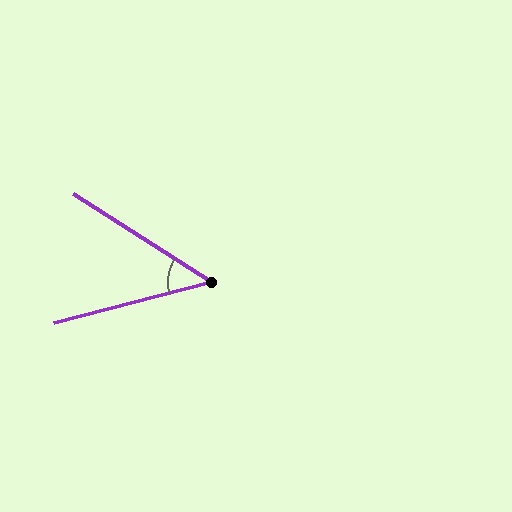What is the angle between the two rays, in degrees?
Approximately 47 degrees.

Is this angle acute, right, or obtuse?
It is acute.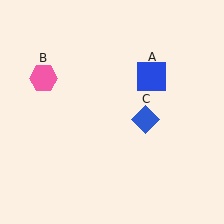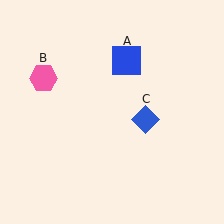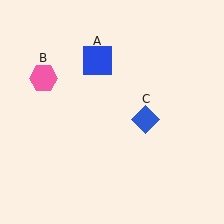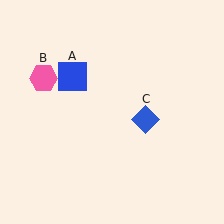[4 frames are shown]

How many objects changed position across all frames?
1 object changed position: blue square (object A).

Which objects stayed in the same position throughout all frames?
Pink hexagon (object B) and blue diamond (object C) remained stationary.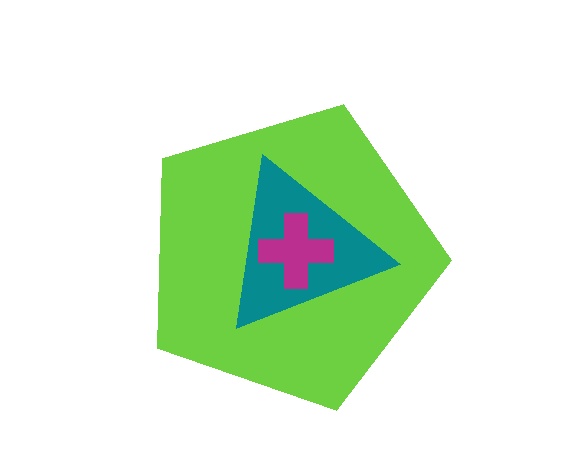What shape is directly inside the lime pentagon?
The teal triangle.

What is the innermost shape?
The magenta cross.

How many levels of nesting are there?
3.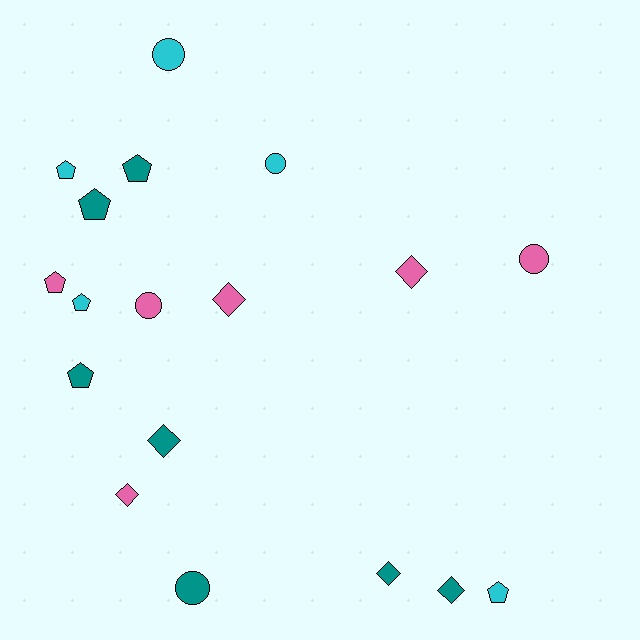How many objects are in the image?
There are 18 objects.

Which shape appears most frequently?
Pentagon, with 7 objects.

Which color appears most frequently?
Teal, with 7 objects.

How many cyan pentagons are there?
There are 3 cyan pentagons.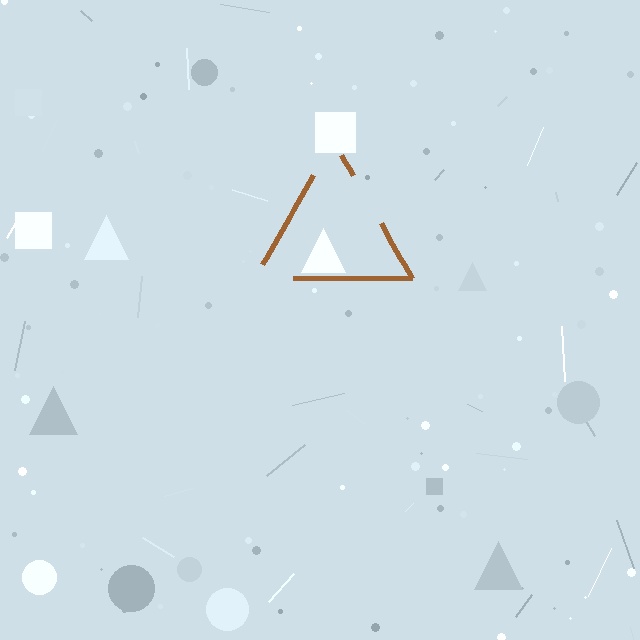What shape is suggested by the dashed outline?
The dashed outline suggests a triangle.